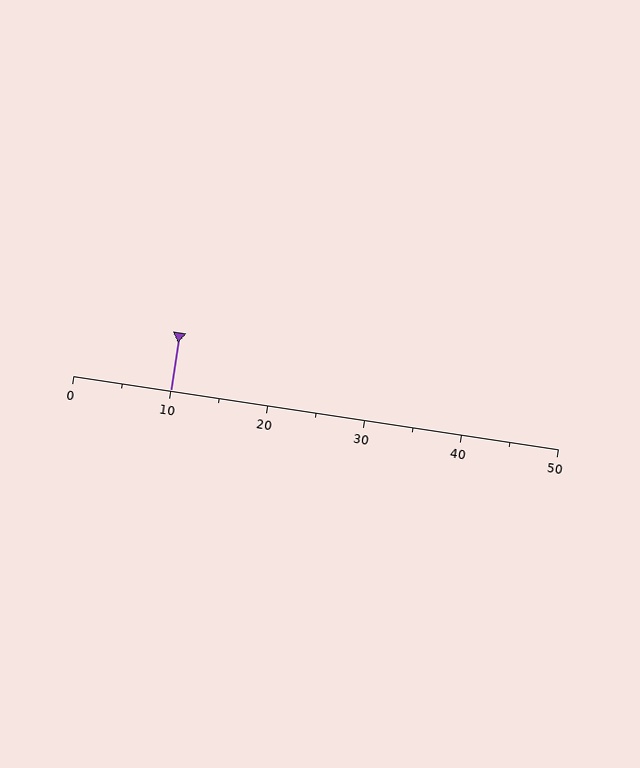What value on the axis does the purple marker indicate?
The marker indicates approximately 10.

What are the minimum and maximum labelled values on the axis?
The axis runs from 0 to 50.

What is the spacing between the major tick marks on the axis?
The major ticks are spaced 10 apart.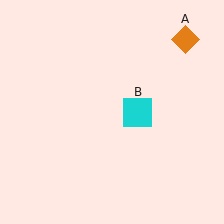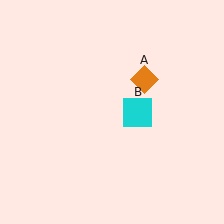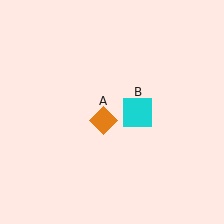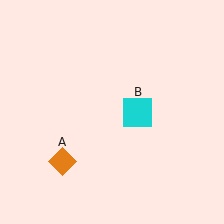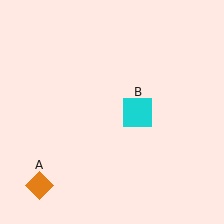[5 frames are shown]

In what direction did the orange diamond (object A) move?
The orange diamond (object A) moved down and to the left.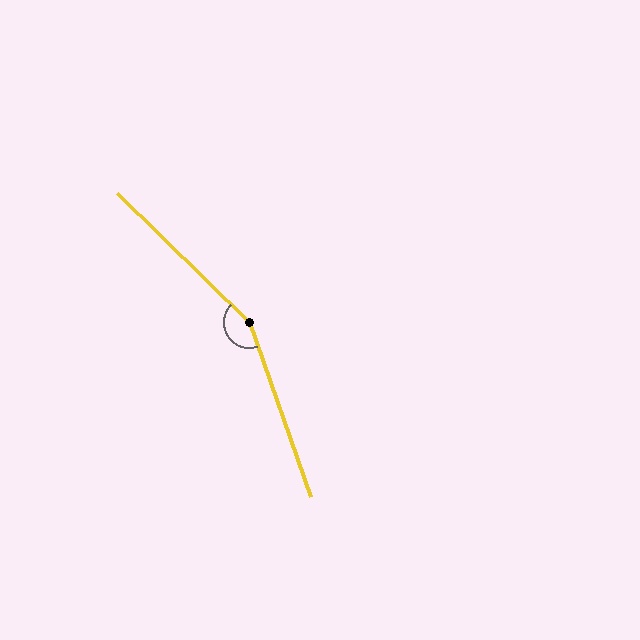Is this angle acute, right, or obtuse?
It is obtuse.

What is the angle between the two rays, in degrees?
Approximately 154 degrees.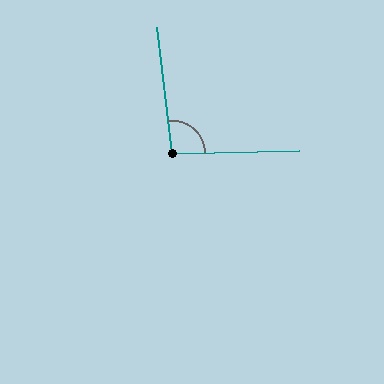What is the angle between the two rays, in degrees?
Approximately 95 degrees.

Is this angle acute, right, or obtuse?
It is obtuse.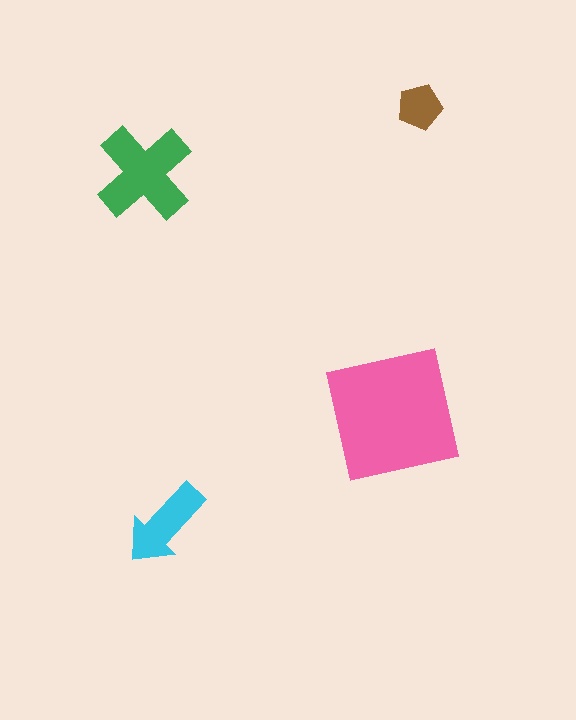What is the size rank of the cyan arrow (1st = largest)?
3rd.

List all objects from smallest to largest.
The brown pentagon, the cyan arrow, the green cross, the pink square.